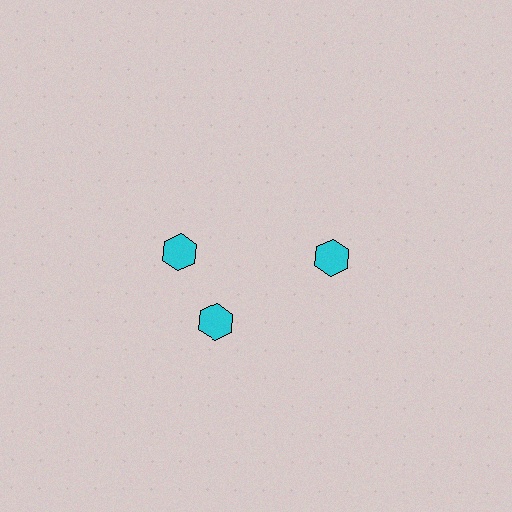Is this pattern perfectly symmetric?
No. The 3 cyan hexagons are arranged in a ring, but one element near the 11 o'clock position is rotated out of alignment along the ring, breaking the 3-fold rotational symmetry.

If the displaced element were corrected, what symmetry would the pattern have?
It would have 3-fold rotational symmetry — the pattern would map onto itself every 120 degrees.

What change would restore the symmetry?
The symmetry would be restored by rotating it back into even spacing with its neighbors so that all 3 hexagons sit at equal angles and equal distance from the center.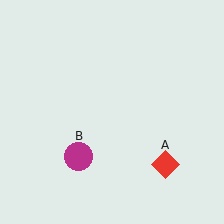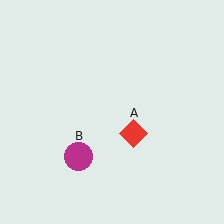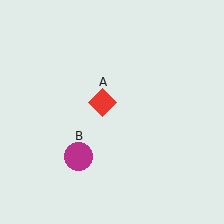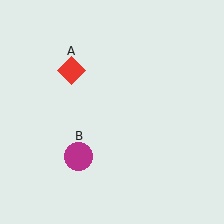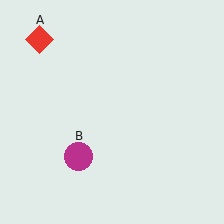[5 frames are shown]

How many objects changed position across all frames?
1 object changed position: red diamond (object A).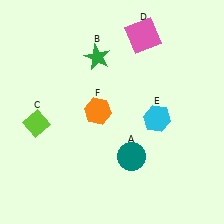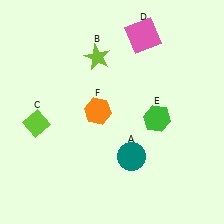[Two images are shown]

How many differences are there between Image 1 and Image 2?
There are 2 differences between the two images.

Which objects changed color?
B changed from green to lime. E changed from cyan to green.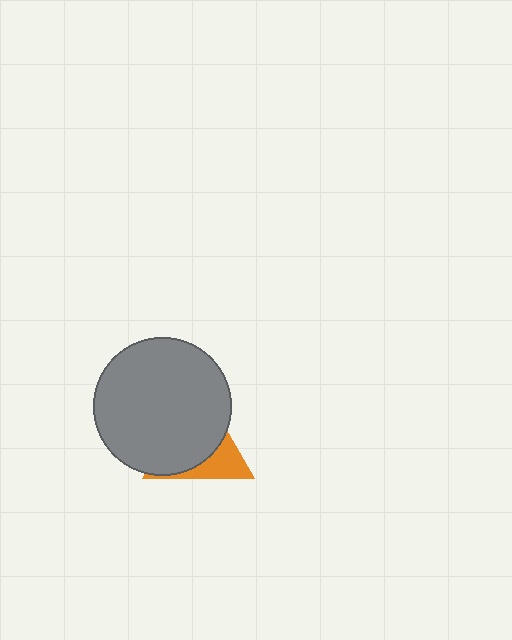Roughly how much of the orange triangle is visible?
A small part of it is visible (roughly 32%).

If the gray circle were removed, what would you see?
You would see the complete orange triangle.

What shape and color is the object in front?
The object in front is a gray circle.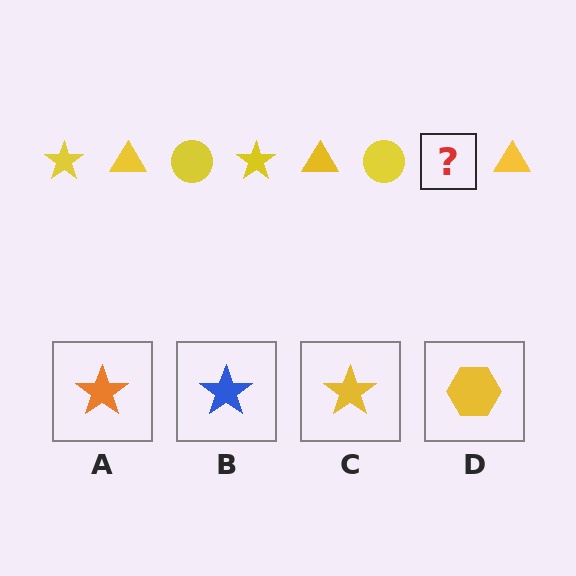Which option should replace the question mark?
Option C.